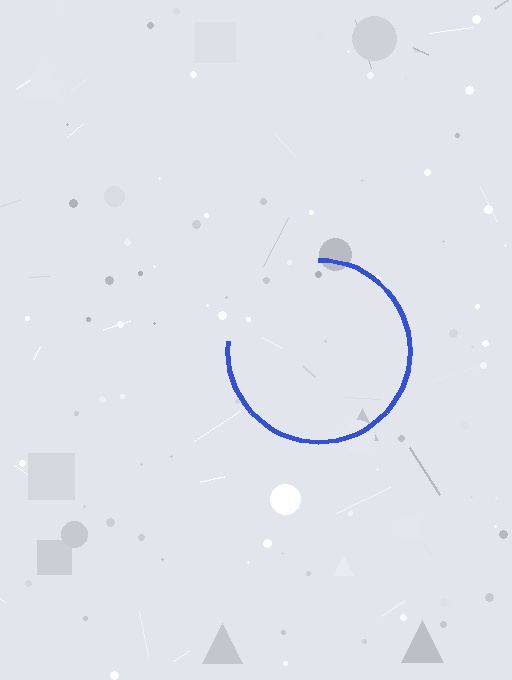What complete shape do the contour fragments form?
The contour fragments form a circle.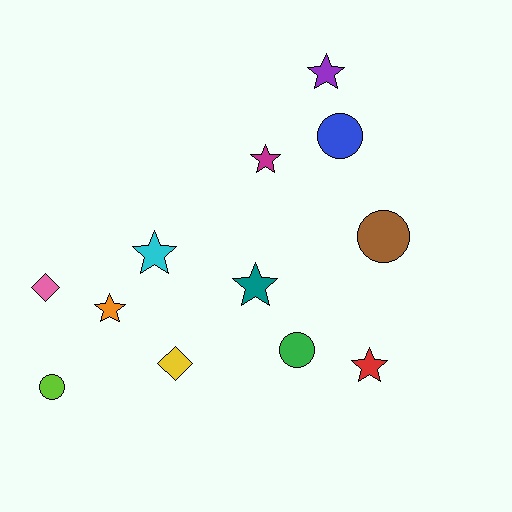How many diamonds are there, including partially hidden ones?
There are 2 diamonds.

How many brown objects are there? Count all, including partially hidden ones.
There is 1 brown object.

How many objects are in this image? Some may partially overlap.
There are 12 objects.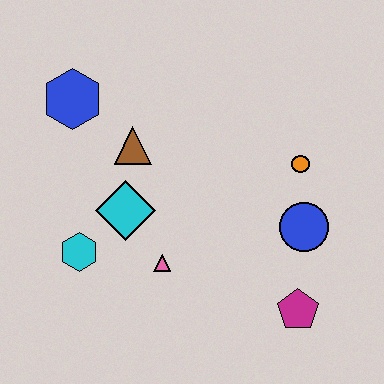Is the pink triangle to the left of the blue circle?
Yes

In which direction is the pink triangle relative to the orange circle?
The pink triangle is to the left of the orange circle.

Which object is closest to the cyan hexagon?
The cyan diamond is closest to the cyan hexagon.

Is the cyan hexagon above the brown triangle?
No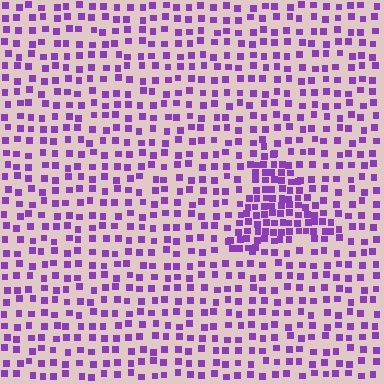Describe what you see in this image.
The image contains small purple elements arranged at two different densities. A triangle-shaped region is visible where the elements are more densely packed than the surrounding area.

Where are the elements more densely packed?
The elements are more densely packed inside the triangle boundary.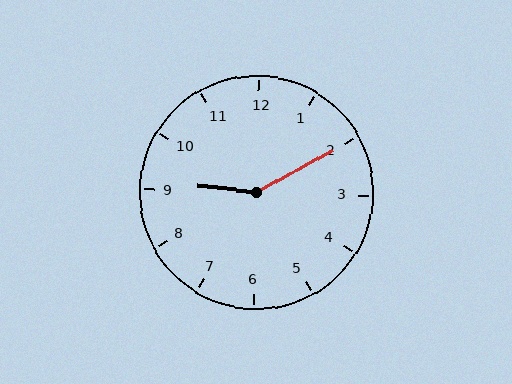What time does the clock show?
9:10.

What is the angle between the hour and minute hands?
Approximately 145 degrees.